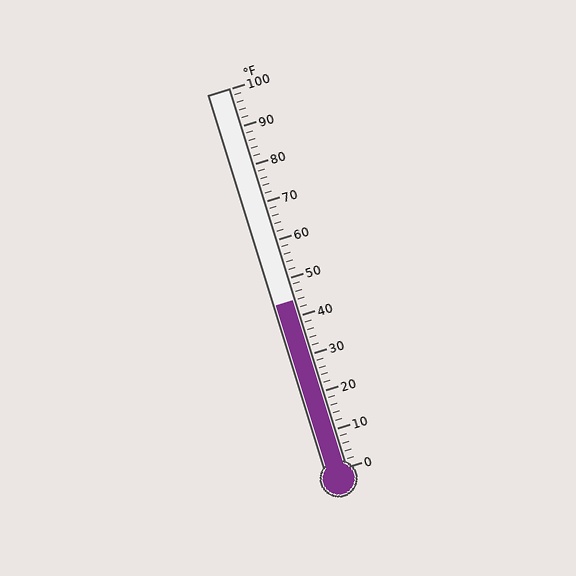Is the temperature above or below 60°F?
The temperature is below 60°F.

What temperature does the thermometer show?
The thermometer shows approximately 44°F.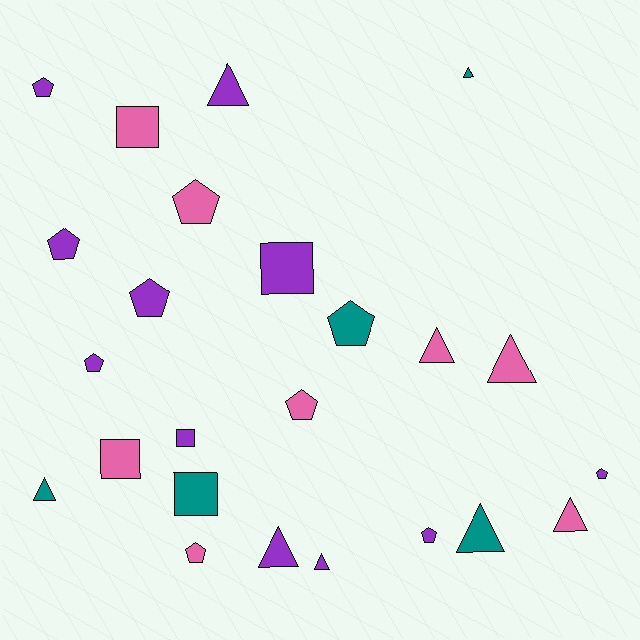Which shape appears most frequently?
Pentagon, with 10 objects.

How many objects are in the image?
There are 24 objects.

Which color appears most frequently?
Purple, with 11 objects.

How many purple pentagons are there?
There are 6 purple pentagons.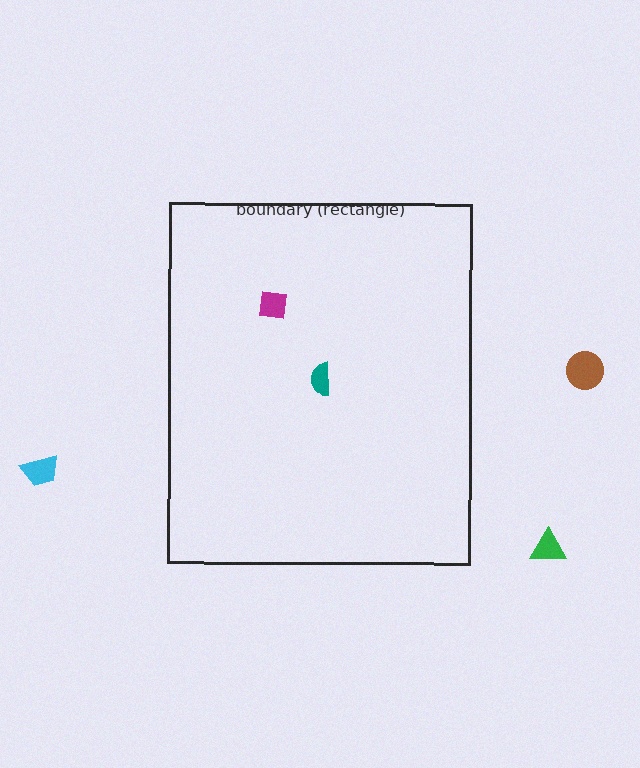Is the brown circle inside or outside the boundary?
Outside.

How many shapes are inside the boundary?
2 inside, 3 outside.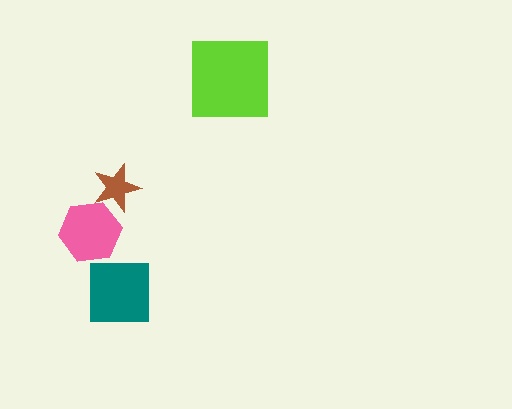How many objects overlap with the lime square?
0 objects overlap with the lime square.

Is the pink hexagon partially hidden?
No, no other shape covers it.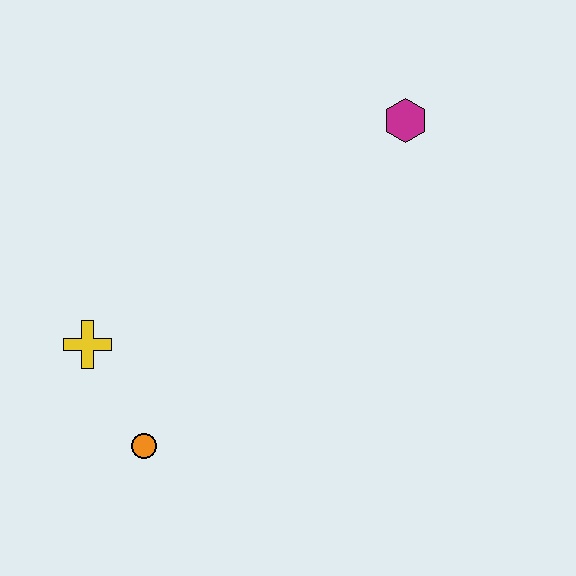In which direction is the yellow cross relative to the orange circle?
The yellow cross is above the orange circle.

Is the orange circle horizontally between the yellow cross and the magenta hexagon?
Yes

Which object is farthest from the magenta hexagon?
The orange circle is farthest from the magenta hexagon.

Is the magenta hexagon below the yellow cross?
No